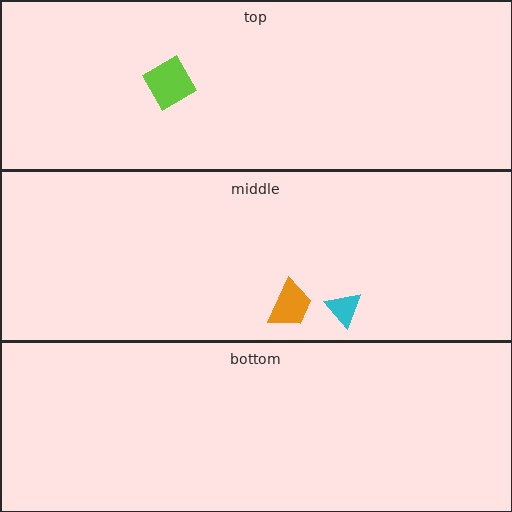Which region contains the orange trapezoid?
The middle region.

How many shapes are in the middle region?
2.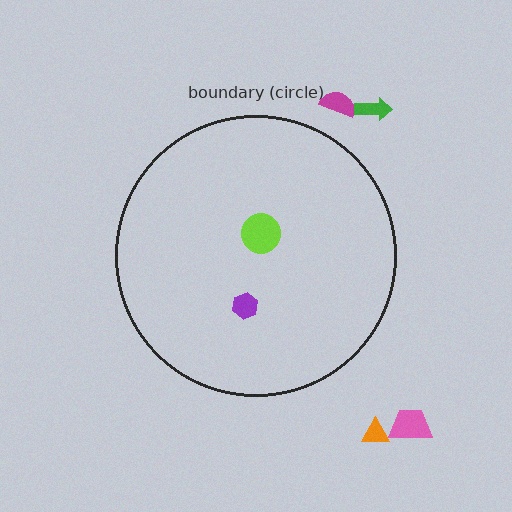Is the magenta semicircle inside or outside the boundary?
Outside.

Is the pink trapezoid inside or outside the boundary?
Outside.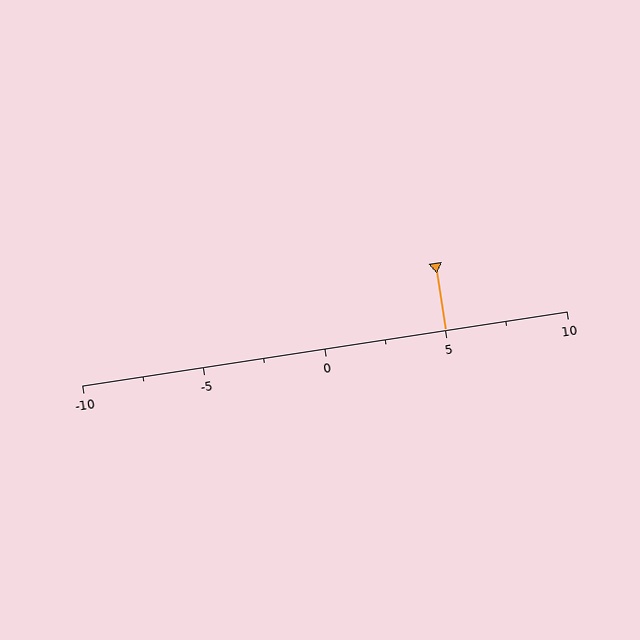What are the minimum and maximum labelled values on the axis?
The axis runs from -10 to 10.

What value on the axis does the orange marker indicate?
The marker indicates approximately 5.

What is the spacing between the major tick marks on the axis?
The major ticks are spaced 5 apart.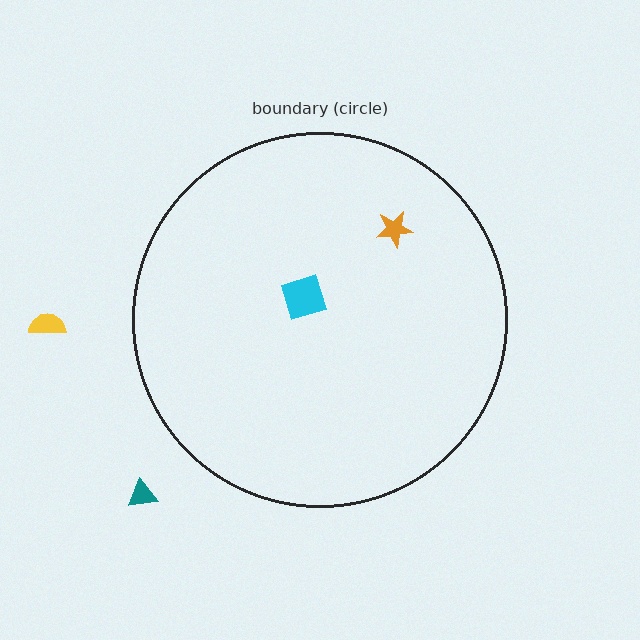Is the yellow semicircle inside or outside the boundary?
Outside.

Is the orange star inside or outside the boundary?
Inside.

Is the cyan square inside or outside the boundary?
Inside.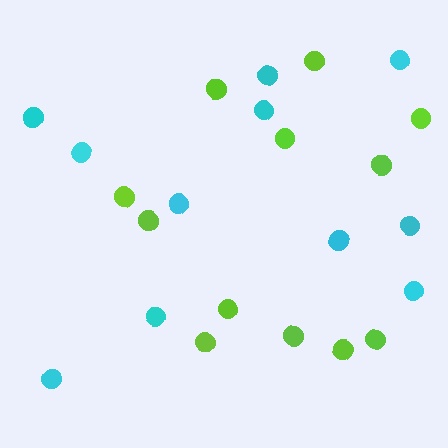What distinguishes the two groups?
There are 2 groups: one group of cyan circles (11) and one group of lime circles (12).